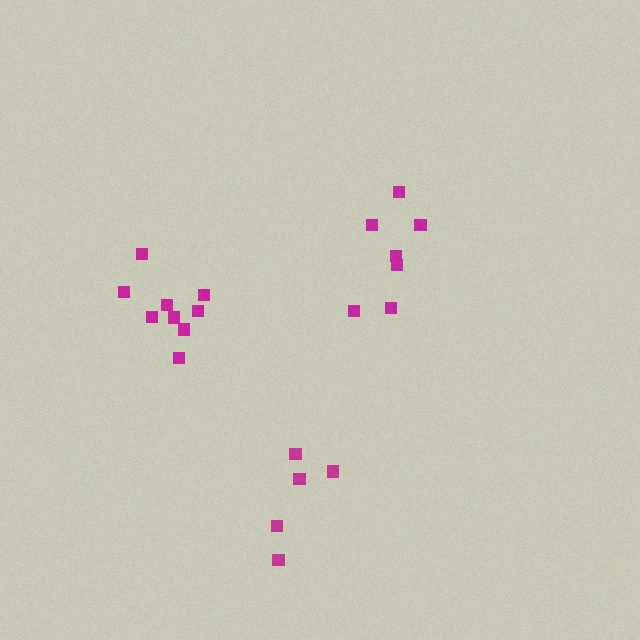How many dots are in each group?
Group 1: 7 dots, Group 2: 9 dots, Group 3: 5 dots (21 total).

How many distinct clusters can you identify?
There are 3 distinct clusters.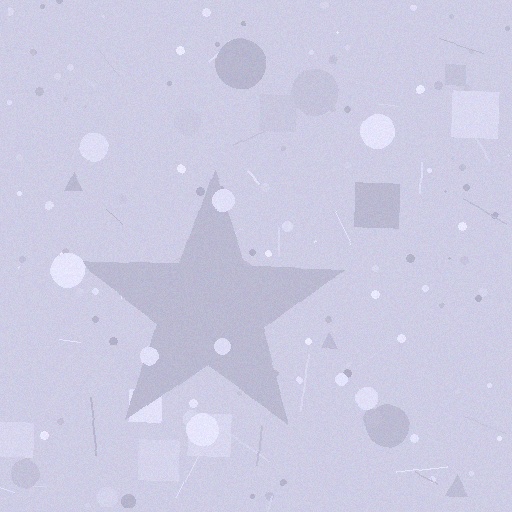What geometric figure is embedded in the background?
A star is embedded in the background.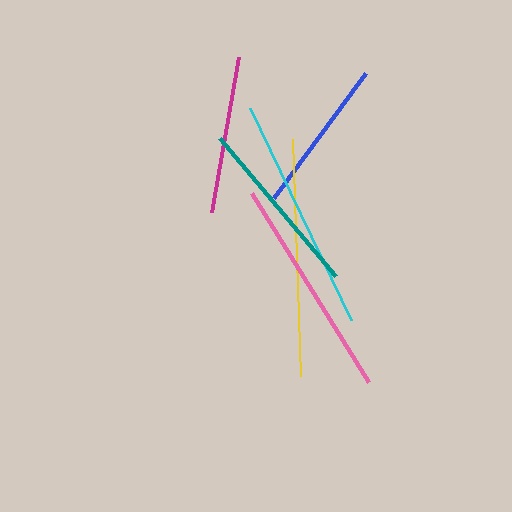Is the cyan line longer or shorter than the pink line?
The cyan line is longer than the pink line.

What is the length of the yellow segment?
The yellow segment is approximately 237 pixels long.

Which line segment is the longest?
The yellow line is the longest at approximately 237 pixels.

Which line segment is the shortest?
The blue line is the shortest at approximately 156 pixels.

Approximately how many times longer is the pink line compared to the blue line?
The pink line is approximately 1.4 times the length of the blue line.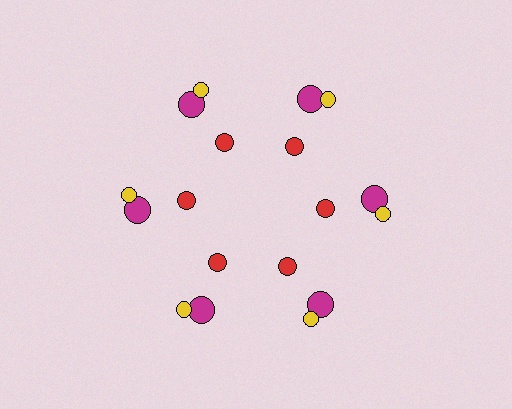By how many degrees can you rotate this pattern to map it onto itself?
The pattern maps onto itself every 60 degrees of rotation.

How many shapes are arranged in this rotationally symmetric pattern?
There are 18 shapes, arranged in 6 groups of 3.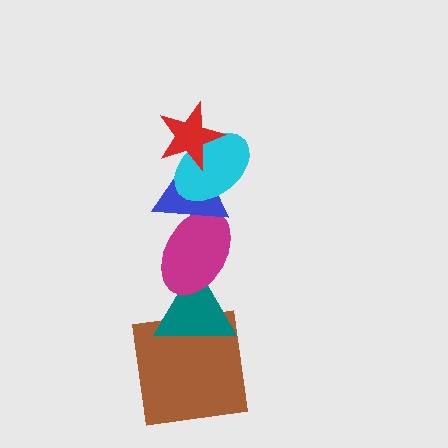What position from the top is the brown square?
The brown square is 6th from the top.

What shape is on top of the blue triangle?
The cyan ellipse is on top of the blue triangle.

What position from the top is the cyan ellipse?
The cyan ellipse is 2nd from the top.